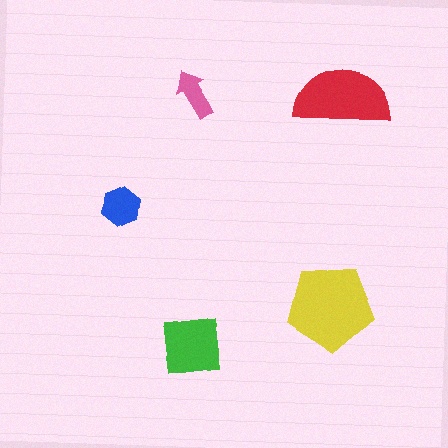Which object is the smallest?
The pink arrow.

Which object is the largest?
The yellow pentagon.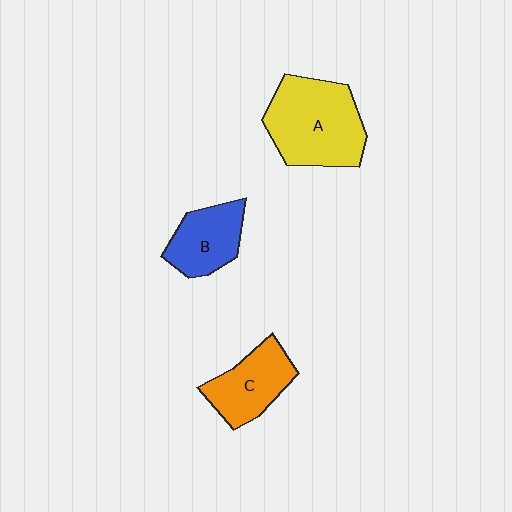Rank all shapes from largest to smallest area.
From largest to smallest: A (yellow), C (orange), B (blue).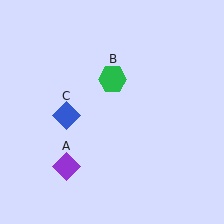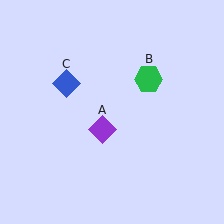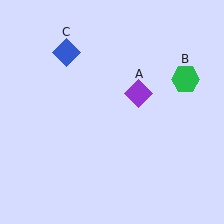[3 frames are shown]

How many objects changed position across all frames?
3 objects changed position: purple diamond (object A), green hexagon (object B), blue diamond (object C).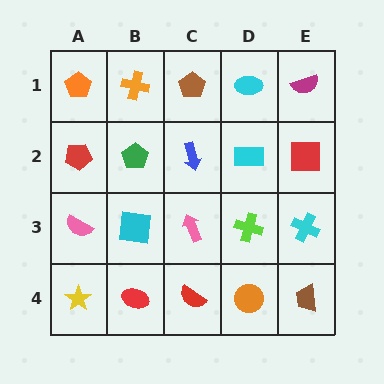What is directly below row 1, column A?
A red pentagon.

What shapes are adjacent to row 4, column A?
A pink semicircle (row 3, column A), a red ellipse (row 4, column B).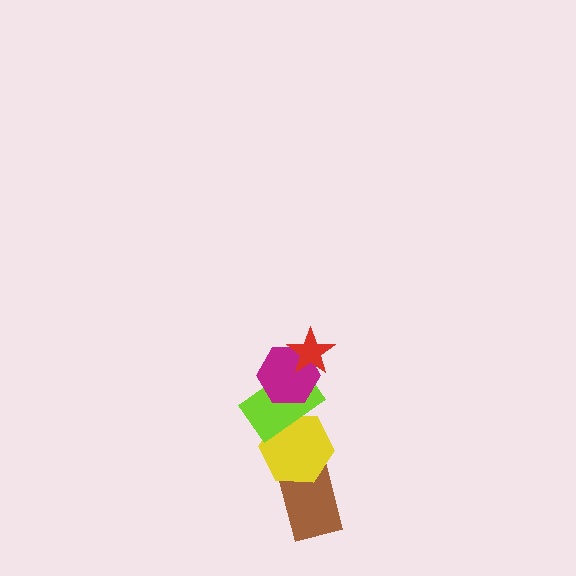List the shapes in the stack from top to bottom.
From top to bottom: the red star, the magenta hexagon, the lime rectangle, the yellow hexagon, the brown rectangle.